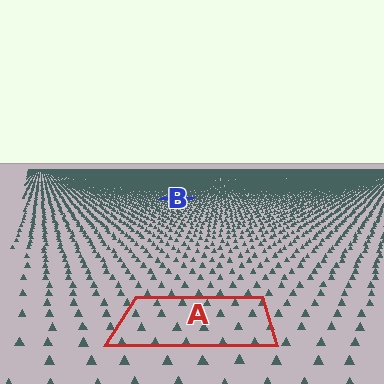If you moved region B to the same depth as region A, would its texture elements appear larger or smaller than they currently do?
They would appear larger. At a closer depth, the same texture elements are projected at a bigger on-screen size.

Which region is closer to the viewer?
Region A is closer. The texture elements there are larger and more spread out.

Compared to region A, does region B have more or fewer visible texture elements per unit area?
Region B has more texture elements per unit area — they are packed more densely because it is farther away.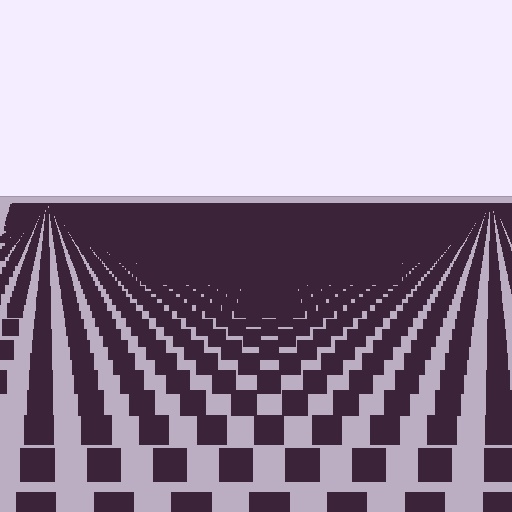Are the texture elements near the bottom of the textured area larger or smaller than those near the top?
Larger. Near the bottom, elements are closer to the viewer and appear at a bigger on-screen size.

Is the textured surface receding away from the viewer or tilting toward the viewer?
The surface is receding away from the viewer. Texture elements get smaller and denser toward the top.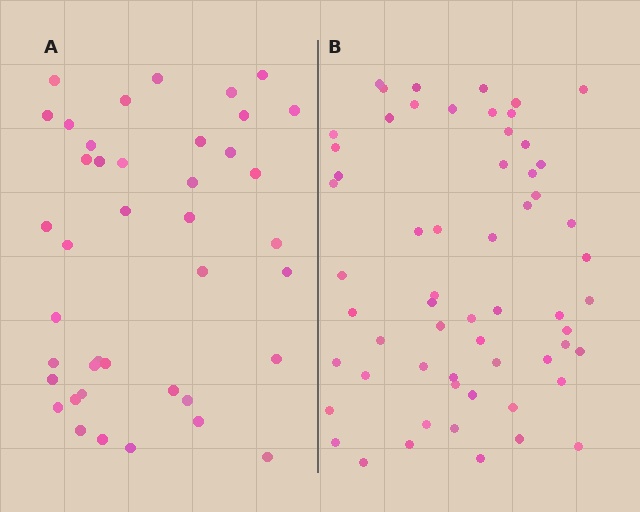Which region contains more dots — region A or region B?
Region B (the right region) has more dots.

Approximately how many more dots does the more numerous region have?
Region B has approximately 20 more dots than region A.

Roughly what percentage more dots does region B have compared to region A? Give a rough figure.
About 45% more.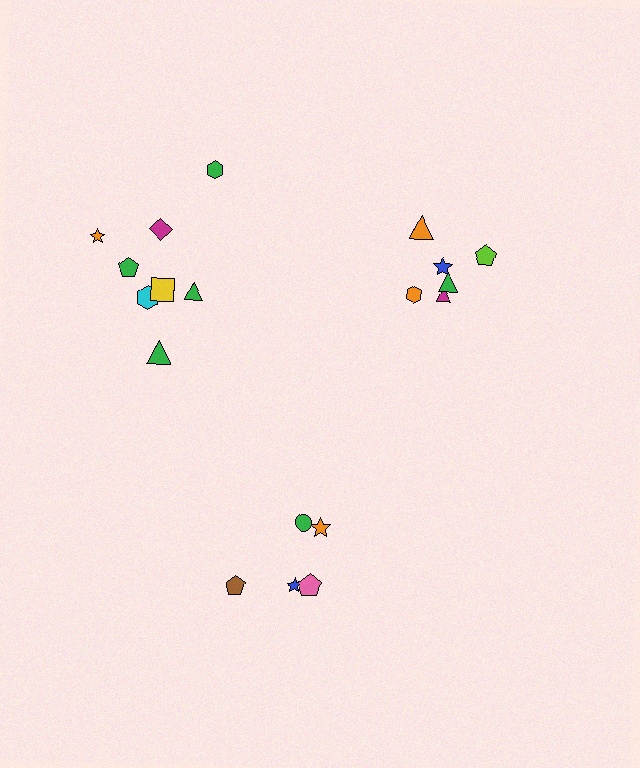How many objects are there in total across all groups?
There are 19 objects.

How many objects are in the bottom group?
There are 5 objects.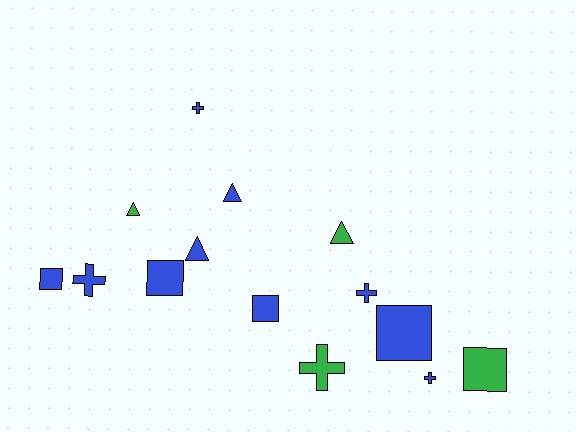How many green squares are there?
There is 1 green square.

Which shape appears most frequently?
Square, with 5 objects.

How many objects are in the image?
There are 14 objects.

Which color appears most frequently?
Blue, with 10 objects.